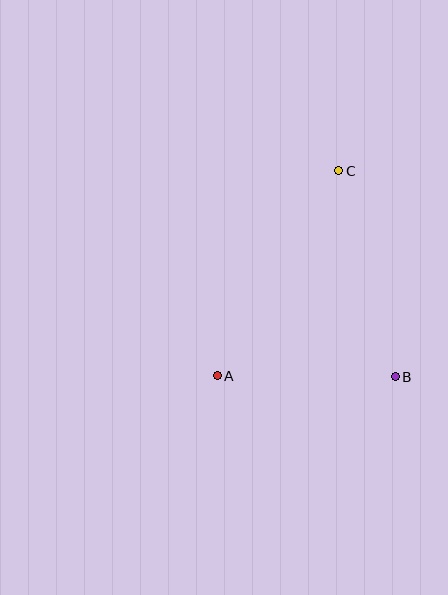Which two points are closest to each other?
Points A and B are closest to each other.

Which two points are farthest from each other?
Points A and C are farthest from each other.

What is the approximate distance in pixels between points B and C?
The distance between B and C is approximately 213 pixels.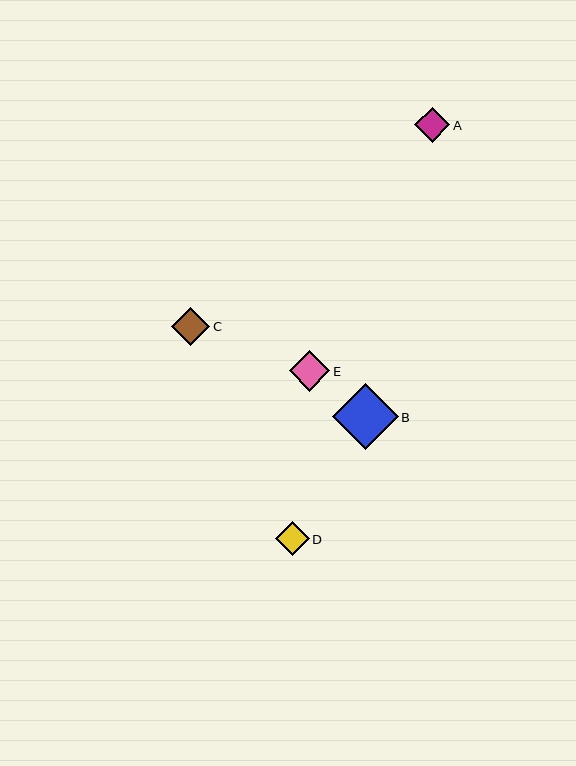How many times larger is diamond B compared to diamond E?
Diamond B is approximately 1.6 times the size of diamond E.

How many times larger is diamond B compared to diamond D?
Diamond B is approximately 1.9 times the size of diamond D.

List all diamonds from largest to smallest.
From largest to smallest: B, E, C, A, D.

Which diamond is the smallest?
Diamond D is the smallest with a size of approximately 34 pixels.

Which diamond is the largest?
Diamond B is the largest with a size of approximately 66 pixels.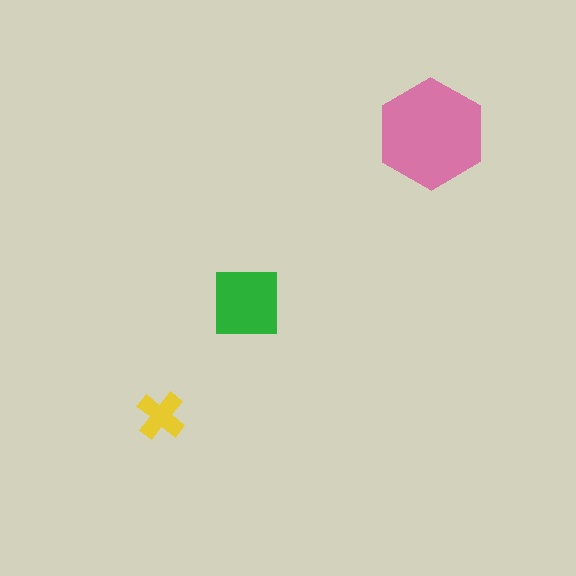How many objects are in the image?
There are 3 objects in the image.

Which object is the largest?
The pink hexagon.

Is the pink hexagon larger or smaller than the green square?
Larger.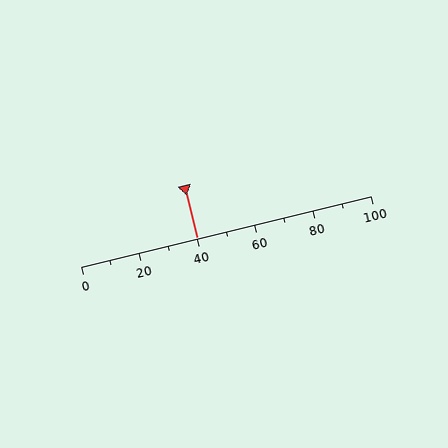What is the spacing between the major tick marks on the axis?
The major ticks are spaced 20 apart.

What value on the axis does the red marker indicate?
The marker indicates approximately 40.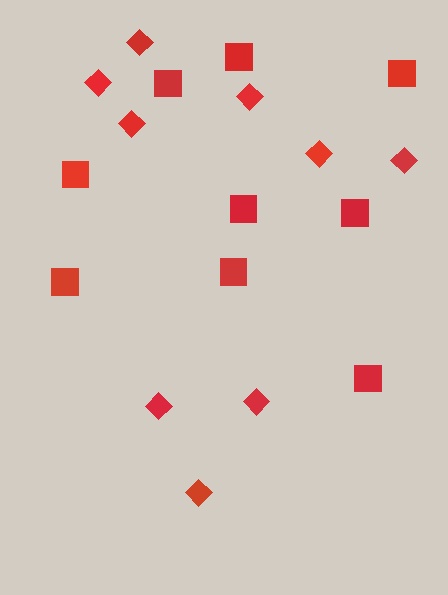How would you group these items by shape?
There are 2 groups: one group of squares (9) and one group of diamonds (9).